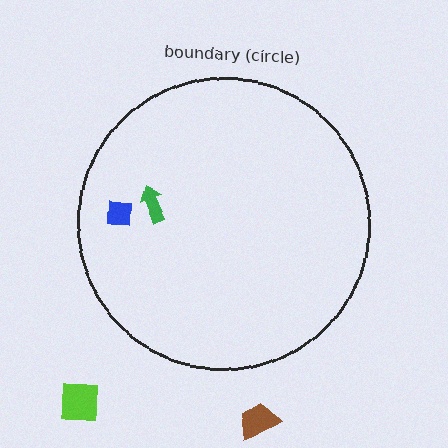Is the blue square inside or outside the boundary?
Inside.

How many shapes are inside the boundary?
2 inside, 2 outside.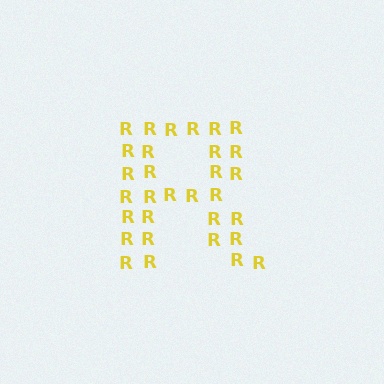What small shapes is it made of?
It is made of small letter R's.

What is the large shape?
The large shape is the letter R.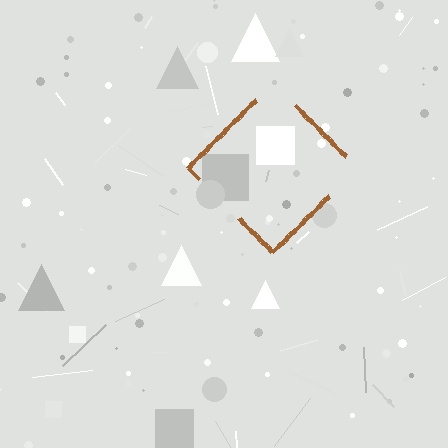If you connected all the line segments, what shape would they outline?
They would outline a diamond.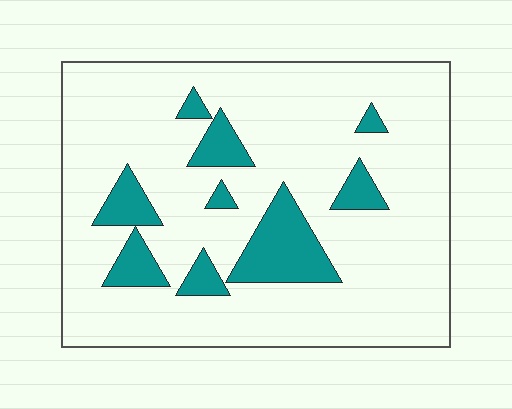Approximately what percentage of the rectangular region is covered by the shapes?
Approximately 15%.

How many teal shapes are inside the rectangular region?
9.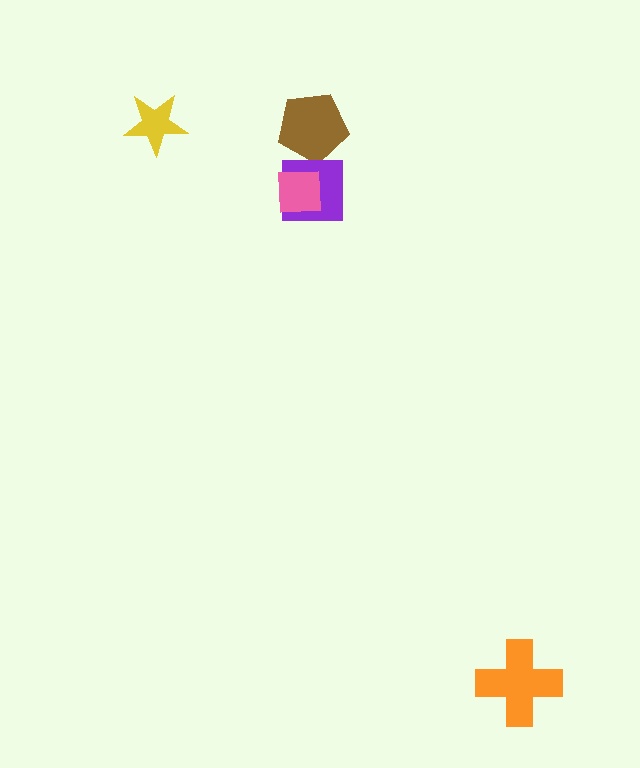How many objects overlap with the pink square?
1 object overlaps with the pink square.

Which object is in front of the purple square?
The pink square is in front of the purple square.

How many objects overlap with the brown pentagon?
0 objects overlap with the brown pentagon.